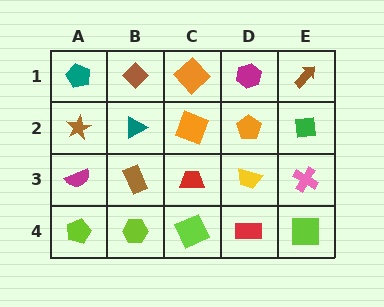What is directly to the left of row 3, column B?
A magenta semicircle.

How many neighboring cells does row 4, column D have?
3.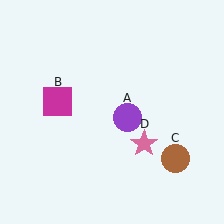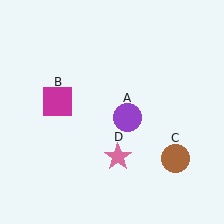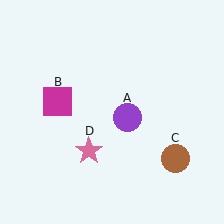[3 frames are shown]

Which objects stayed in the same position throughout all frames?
Purple circle (object A) and magenta square (object B) and brown circle (object C) remained stationary.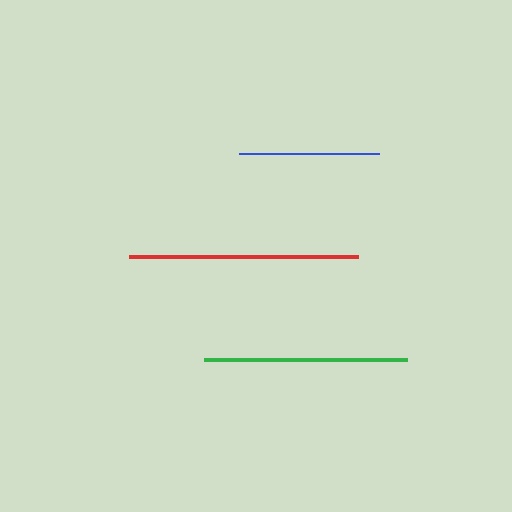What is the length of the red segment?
The red segment is approximately 229 pixels long.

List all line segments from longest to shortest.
From longest to shortest: red, green, blue.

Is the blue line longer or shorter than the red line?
The red line is longer than the blue line.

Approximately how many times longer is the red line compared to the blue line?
The red line is approximately 1.6 times the length of the blue line.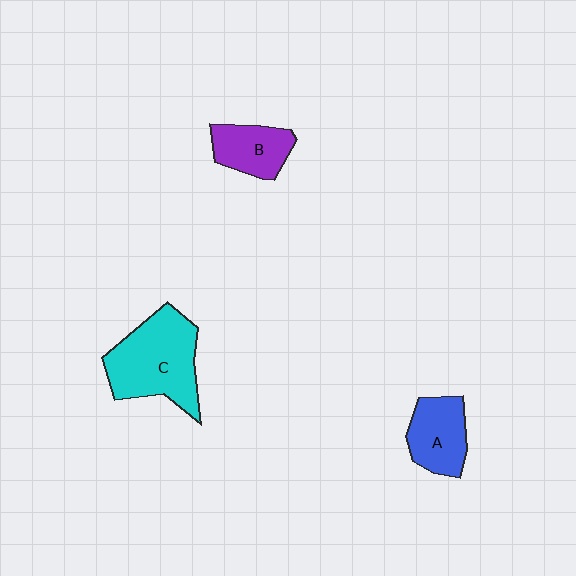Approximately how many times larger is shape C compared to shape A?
Approximately 1.7 times.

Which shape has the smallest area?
Shape B (purple).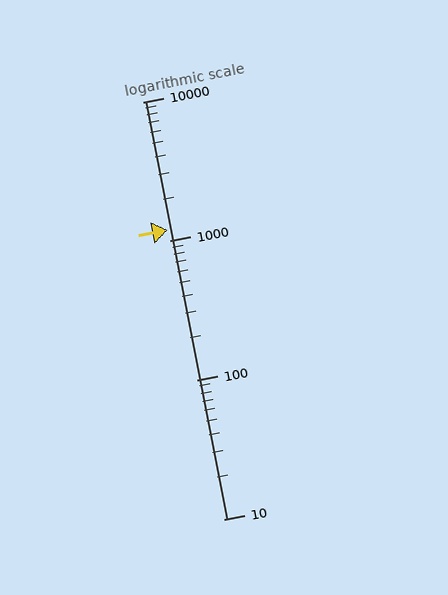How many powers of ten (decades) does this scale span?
The scale spans 3 decades, from 10 to 10000.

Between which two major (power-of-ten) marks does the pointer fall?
The pointer is between 1000 and 10000.